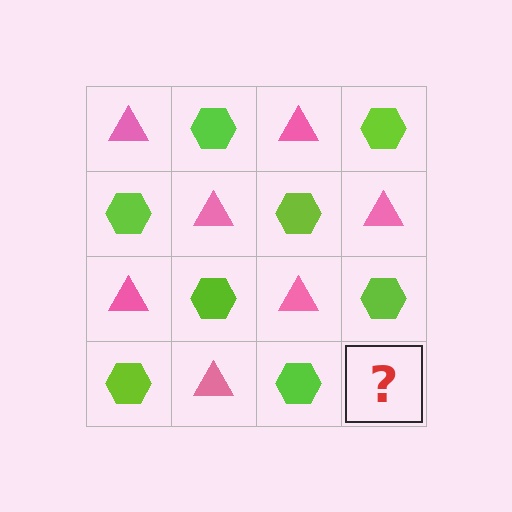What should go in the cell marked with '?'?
The missing cell should contain a pink triangle.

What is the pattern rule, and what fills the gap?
The rule is that it alternates pink triangle and lime hexagon in a checkerboard pattern. The gap should be filled with a pink triangle.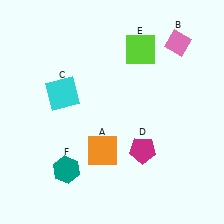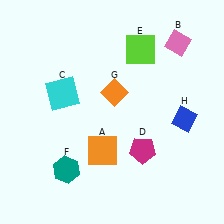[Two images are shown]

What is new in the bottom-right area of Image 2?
A blue diamond (H) was added in the bottom-right area of Image 2.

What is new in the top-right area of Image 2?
An orange diamond (G) was added in the top-right area of Image 2.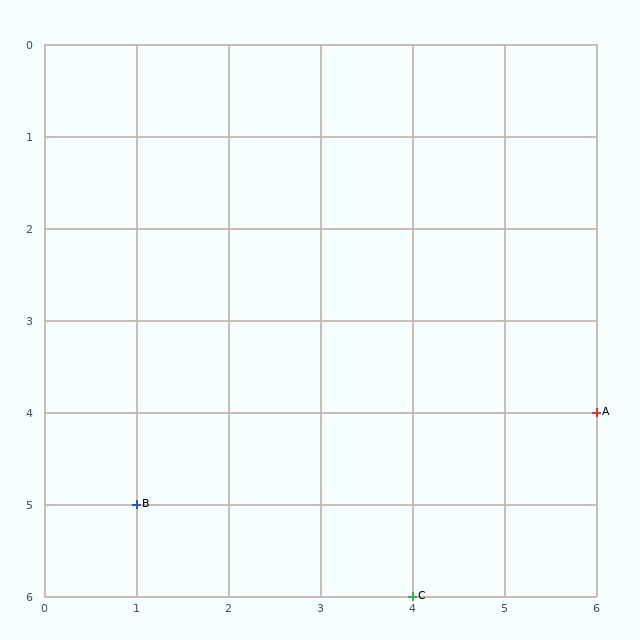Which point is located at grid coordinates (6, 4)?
Point A is at (6, 4).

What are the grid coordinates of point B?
Point B is at grid coordinates (1, 5).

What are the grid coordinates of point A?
Point A is at grid coordinates (6, 4).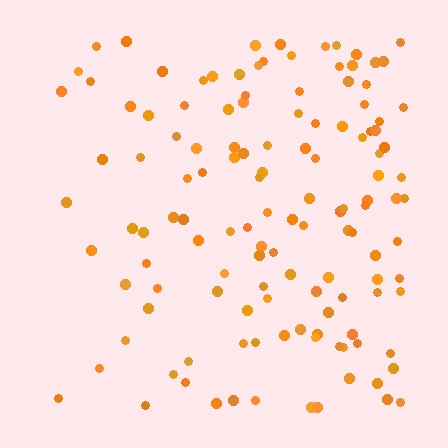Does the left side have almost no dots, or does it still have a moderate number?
Still a moderate number, just noticeably fewer than the right.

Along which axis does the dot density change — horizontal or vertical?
Horizontal.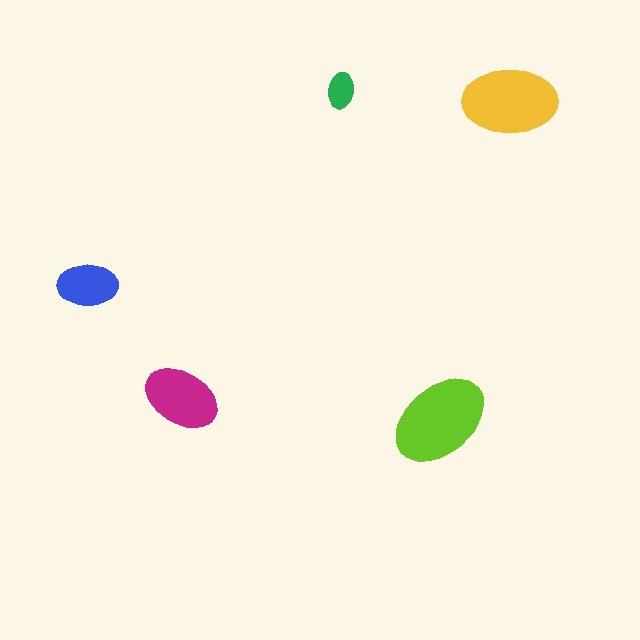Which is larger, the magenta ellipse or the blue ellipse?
The magenta one.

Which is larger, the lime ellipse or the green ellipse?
The lime one.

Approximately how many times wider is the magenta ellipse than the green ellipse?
About 2 times wider.